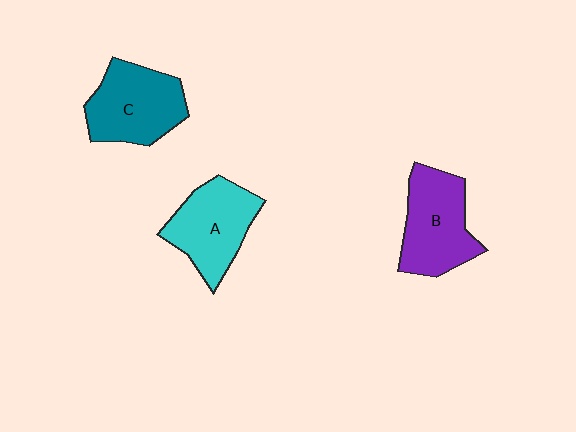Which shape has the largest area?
Shape B (purple).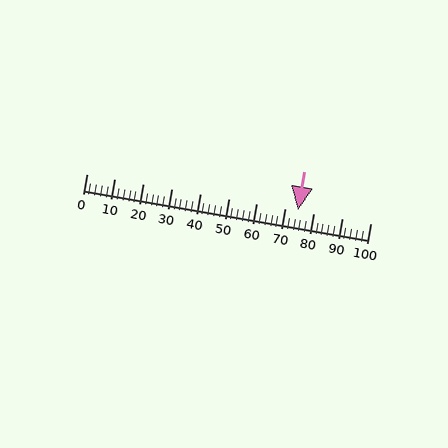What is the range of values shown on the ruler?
The ruler shows values from 0 to 100.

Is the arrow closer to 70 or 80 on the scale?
The arrow is closer to 70.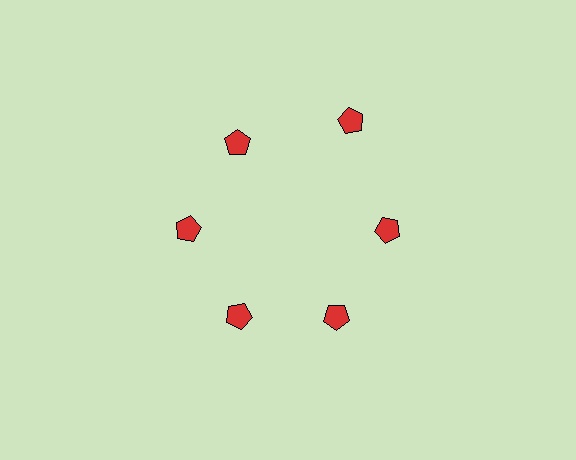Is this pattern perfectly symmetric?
No. The 6 red pentagons are arranged in a ring, but one element near the 1 o'clock position is pushed outward from the center, breaking the 6-fold rotational symmetry.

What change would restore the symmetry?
The symmetry would be restored by moving it inward, back onto the ring so that all 6 pentagons sit at equal angles and equal distance from the center.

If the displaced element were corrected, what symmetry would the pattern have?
It would have 6-fold rotational symmetry — the pattern would map onto itself every 60 degrees.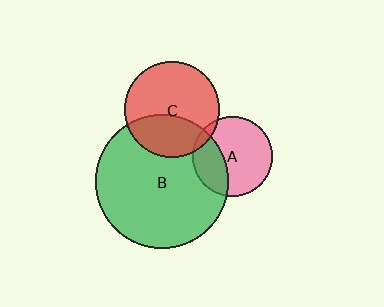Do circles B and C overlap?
Yes.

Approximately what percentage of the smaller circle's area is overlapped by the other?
Approximately 35%.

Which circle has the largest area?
Circle B (green).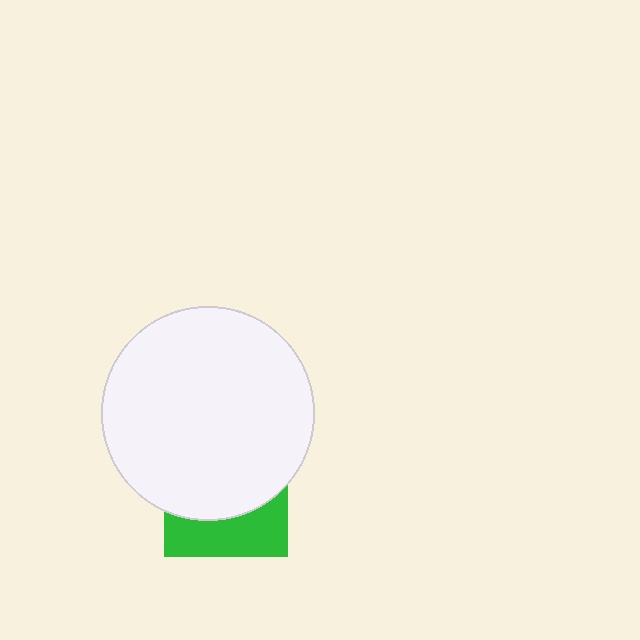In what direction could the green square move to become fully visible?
The green square could move down. That would shift it out from behind the white circle entirely.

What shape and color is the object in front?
The object in front is a white circle.